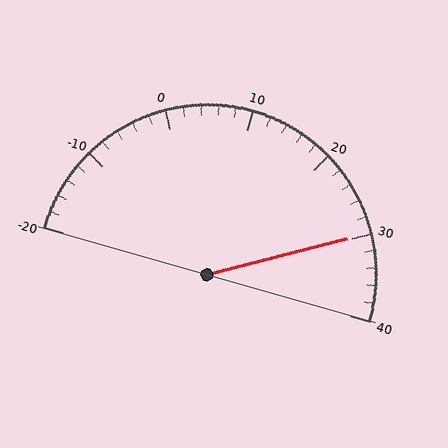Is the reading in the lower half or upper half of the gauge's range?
The reading is in the upper half of the range (-20 to 40).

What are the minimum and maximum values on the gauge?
The gauge ranges from -20 to 40.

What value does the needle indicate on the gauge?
The needle indicates approximately 30.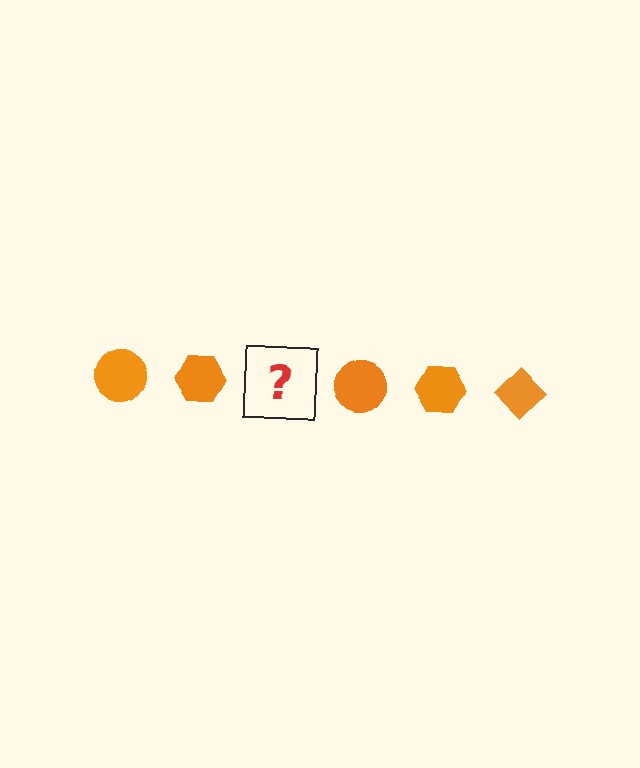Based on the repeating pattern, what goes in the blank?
The blank should be an orange diamond.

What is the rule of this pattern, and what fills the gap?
The rule is that the pattern cycles through circle, hexagon, diamond shapes in orange. The gap should be filled with an orange diamond.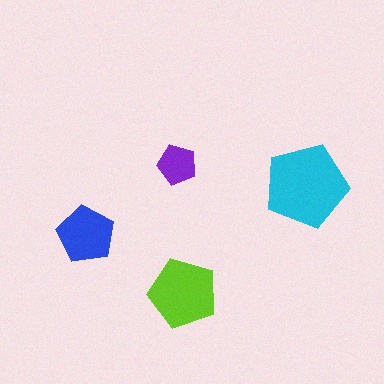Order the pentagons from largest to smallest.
the cyan one, the lime one, the blue one, the purple one.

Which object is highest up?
The purple pentagon is topmost.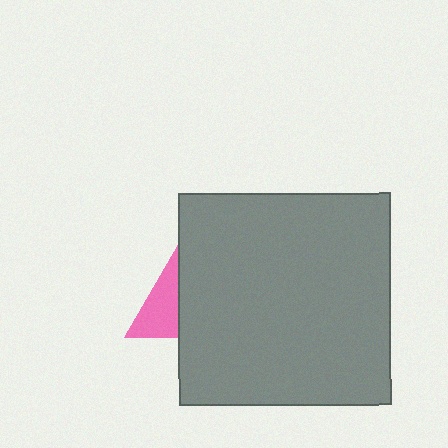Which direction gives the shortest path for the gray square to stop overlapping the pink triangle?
Moving right gives the shortest separation.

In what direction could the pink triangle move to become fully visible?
The pink triangle could move left. That would shift it out from behind the gray square entirely.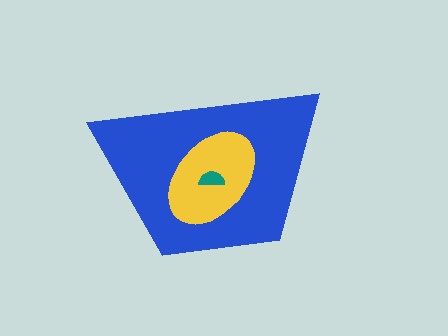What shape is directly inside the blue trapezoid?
The yellow ellipse.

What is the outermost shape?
The blue trapezoid.